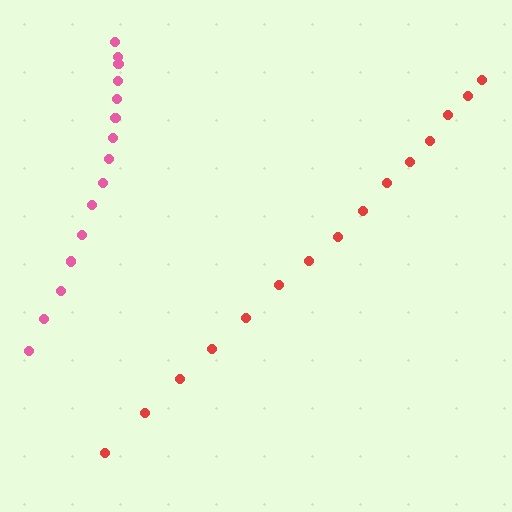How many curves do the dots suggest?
There are 2 distinct paths.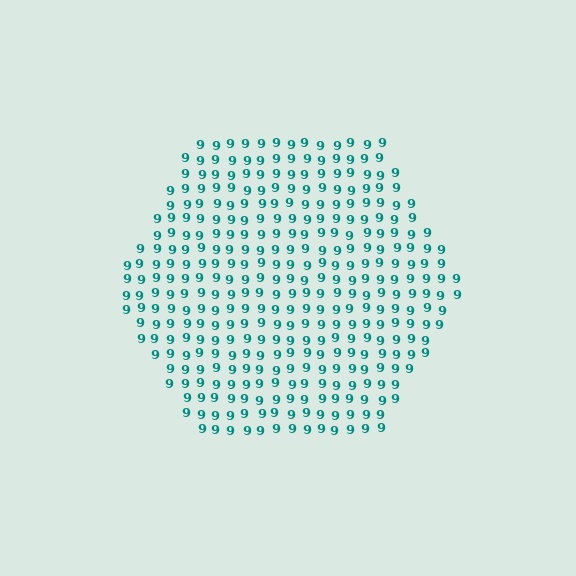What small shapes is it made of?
It is made of small digit 9's.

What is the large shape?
The large shape is a hexagon.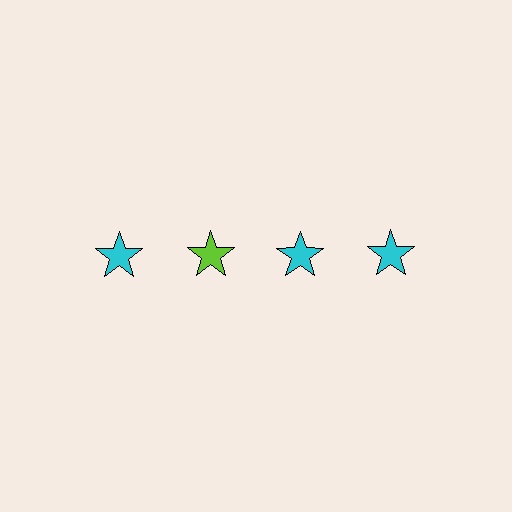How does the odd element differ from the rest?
It has a different color: lime instead of cyan.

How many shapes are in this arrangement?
There are 4 shapes arranged in a grid pattern.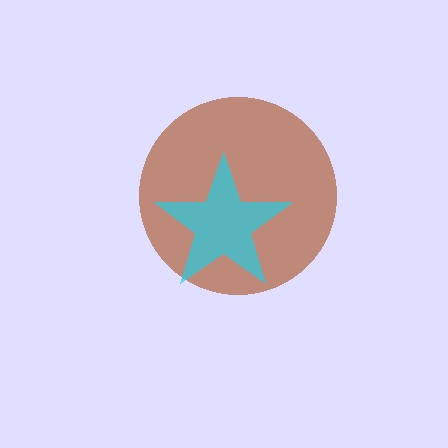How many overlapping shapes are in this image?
There are 2 overlapping shapes in the image.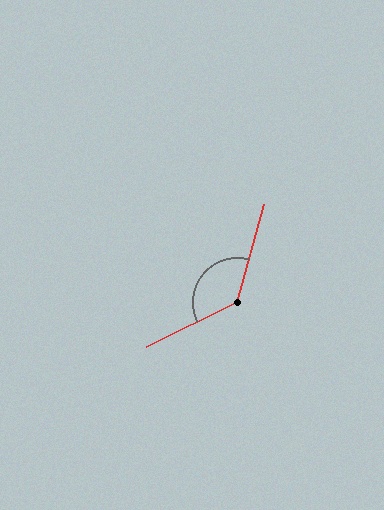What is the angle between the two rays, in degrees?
Approximately 132 degrees.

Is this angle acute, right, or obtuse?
It is obtuse.